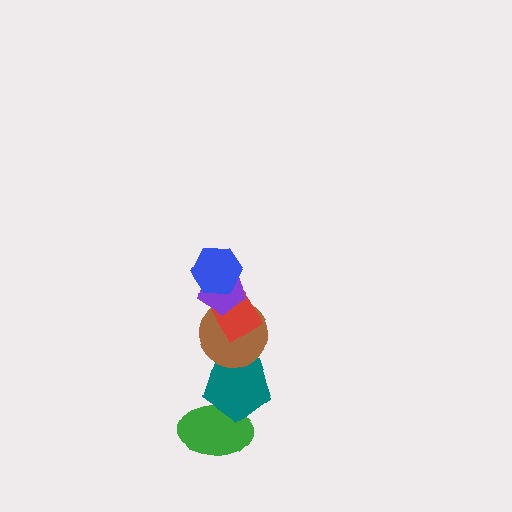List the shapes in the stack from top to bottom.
From top to bottom: the blue hexagon, the purple pentagon, the red diamond, the brown circle, the teal pentagon, the green ellipse.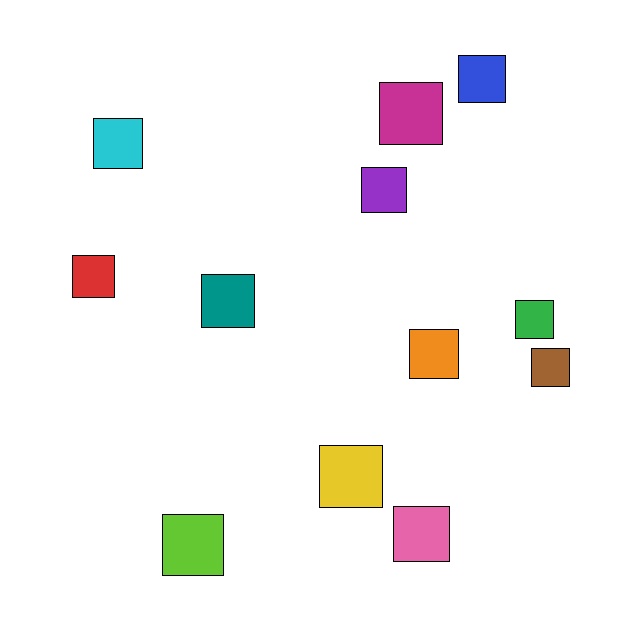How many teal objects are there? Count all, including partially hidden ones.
There is 1 teal object.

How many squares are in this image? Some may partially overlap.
There are 12 squares.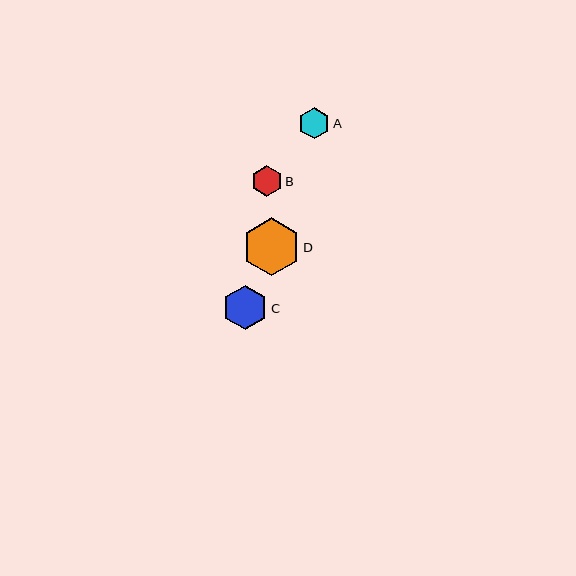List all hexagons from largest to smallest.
From largest to smallest: D, C, A, B.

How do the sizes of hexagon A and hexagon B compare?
Hexagon A and hexagon B are approximately the same size.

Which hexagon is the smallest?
Hexagon B is the smallest with a size of approximately 31 pixels.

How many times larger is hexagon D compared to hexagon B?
Hexagon D is approximately 1.9 times the size of hexagon B.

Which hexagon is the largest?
Hexagon D is the largest with a size of approximately 57 pixels.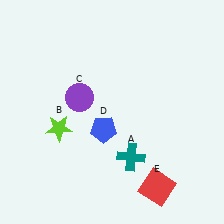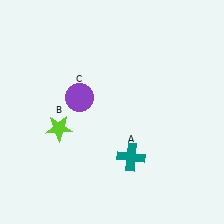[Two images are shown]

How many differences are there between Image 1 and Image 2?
There are 2 differences between the two images.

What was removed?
The red square (E), the blue pentagon (D) were removed in Image 2.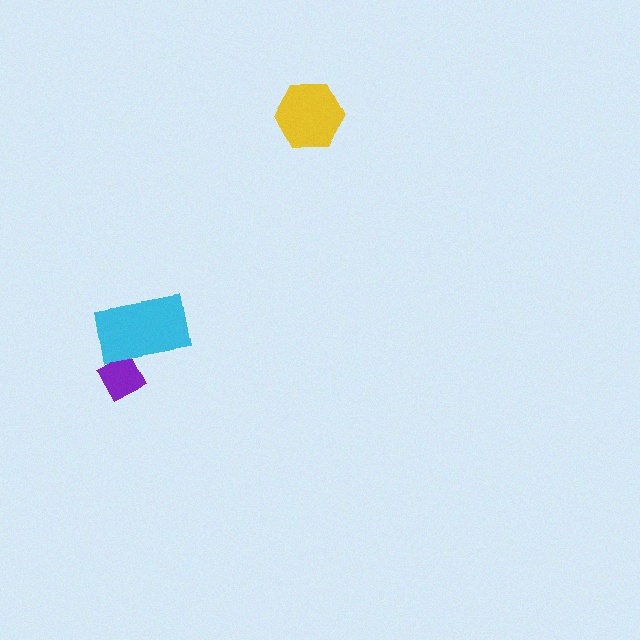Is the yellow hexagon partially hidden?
No, no other shape covers it.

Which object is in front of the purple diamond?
The cyan rectangle is in front of the purple diamond.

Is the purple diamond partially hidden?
Yes, it is partially covered by another shape.